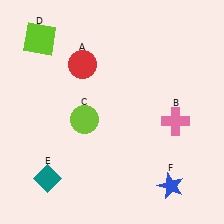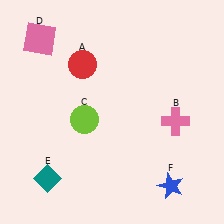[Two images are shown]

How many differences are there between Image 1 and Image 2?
There is 1 difference between the two images.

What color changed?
The square (D) changed from lime in Image 1 to pink in Image 2.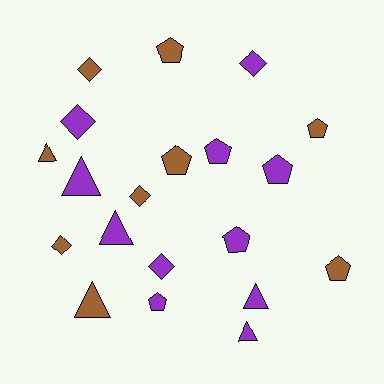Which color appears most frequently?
Purple, with 11 objects.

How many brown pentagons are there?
There are 4 brown pentagons.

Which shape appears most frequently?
Pentagon, with 8 objects.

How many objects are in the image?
There are 20 objects.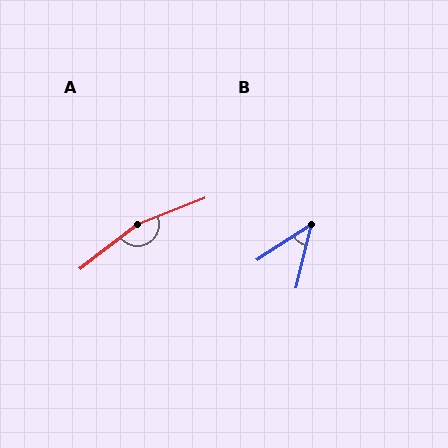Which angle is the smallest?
B, at approximately 43 degrees.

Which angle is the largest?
A, at approximately 164 degrees.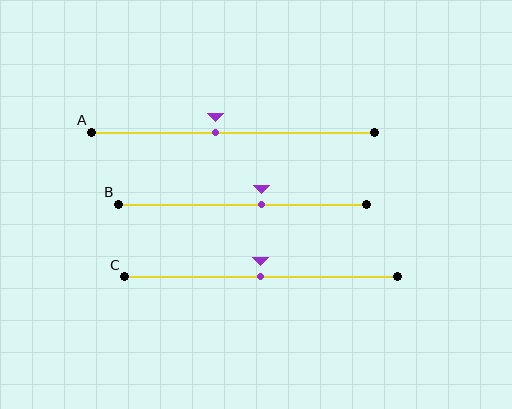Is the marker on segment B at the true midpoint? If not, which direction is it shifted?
No, the marker on segment B is shifted to the right by about 8% of the segment length.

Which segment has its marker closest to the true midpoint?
Segment C has its marker closest to the true midpoint.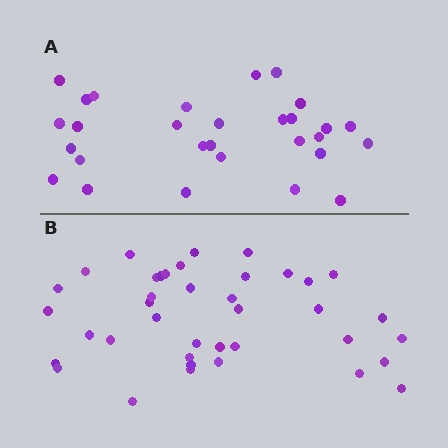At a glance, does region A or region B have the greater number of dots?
Region B (the bottom region) has more dots.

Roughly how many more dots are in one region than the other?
Region B has roughly 10 or so more dots than region A.